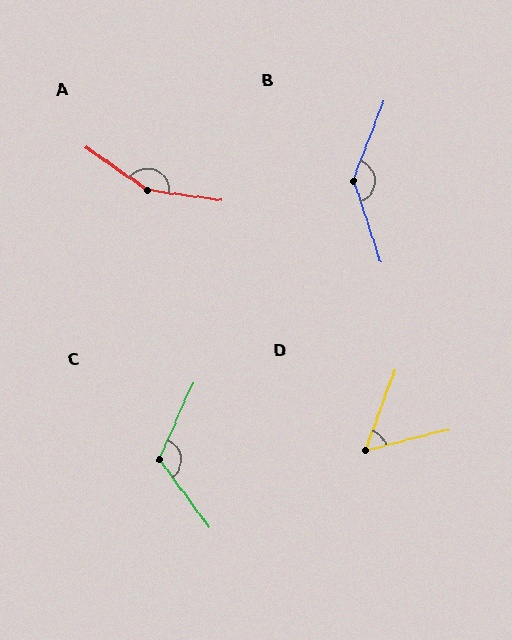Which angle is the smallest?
D, at approximately 55 degrees.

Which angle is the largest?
A, at approximately 153 degrees.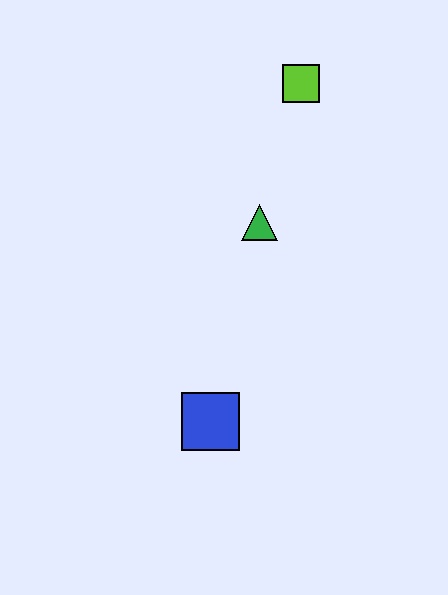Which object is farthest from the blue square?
The lime square is farthest from the blue square.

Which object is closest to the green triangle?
The lime square is closest to the green triangle.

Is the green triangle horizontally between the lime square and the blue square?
Yes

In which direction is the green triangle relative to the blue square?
The green triangle is above the blue square.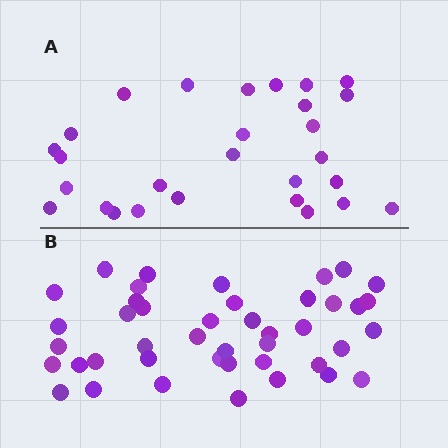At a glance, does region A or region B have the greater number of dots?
Region B (the bottom region) has more dots.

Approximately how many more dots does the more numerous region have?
Region B has approximately 15 more dots than region A.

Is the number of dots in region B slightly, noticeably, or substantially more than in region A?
Region B has substantially more. The ratio is roughly 1.5 to 1.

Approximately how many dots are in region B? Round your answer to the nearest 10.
About 40 dots. (The exact count is 43, which rounds to 40.)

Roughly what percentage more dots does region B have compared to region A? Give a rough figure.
About 55% more.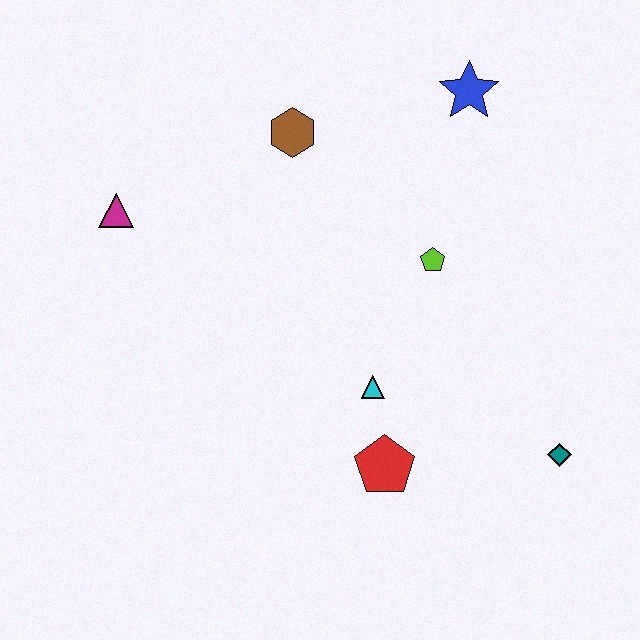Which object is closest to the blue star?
The lime pentagon is closest to the blue star.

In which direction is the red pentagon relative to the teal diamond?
The red pentagon is to the left of the teal diamond.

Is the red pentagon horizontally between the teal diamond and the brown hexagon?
Yes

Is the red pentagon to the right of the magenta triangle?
Yes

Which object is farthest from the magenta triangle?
The teal diamond is farthest from the magenta triangle.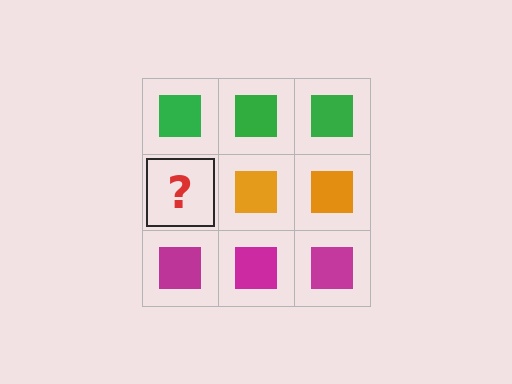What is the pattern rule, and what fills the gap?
The rule is that each row has a consistent color. The gap should be filled with an orange square.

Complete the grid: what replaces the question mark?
The question mark should be replaced with an orange square.